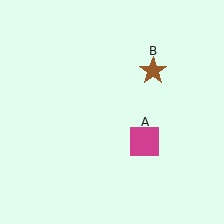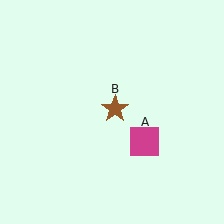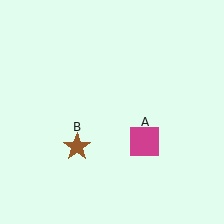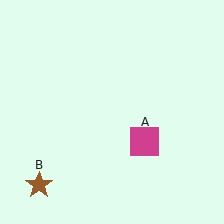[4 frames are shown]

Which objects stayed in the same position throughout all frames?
Magenta square (object A) remained stationary.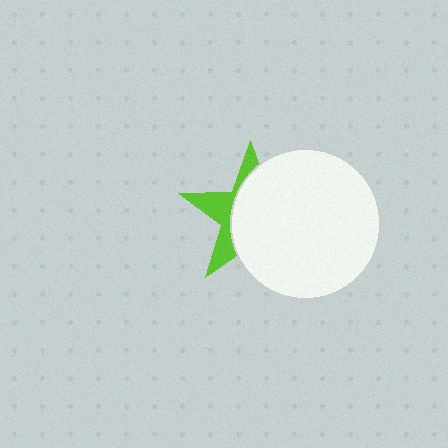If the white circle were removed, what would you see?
You would see the complete lime star.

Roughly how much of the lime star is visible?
A small part of it is visible (roughly 34%).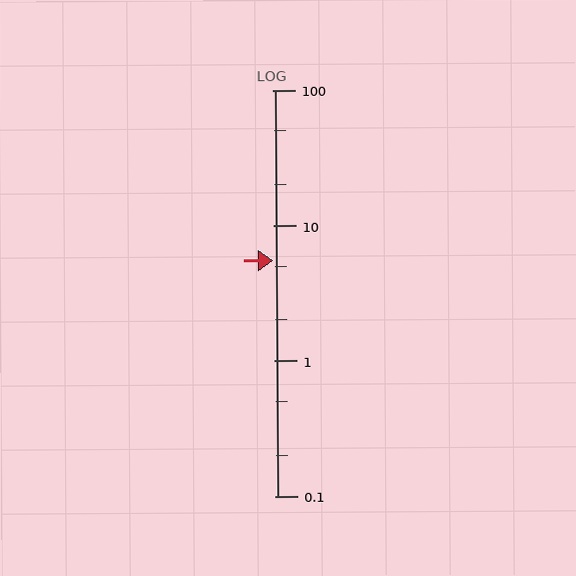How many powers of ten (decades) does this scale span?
The scale spans 3 decades, from 0.1 to 100.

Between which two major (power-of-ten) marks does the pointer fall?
The pointer is between 1 and 10.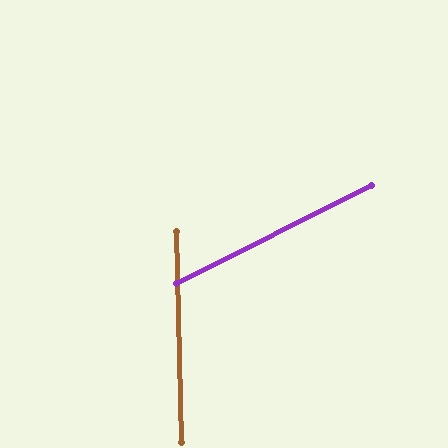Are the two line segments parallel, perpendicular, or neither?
Neither parallel nor perpendicular — they differ by about 65°.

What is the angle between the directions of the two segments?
Approximately 65 degrees.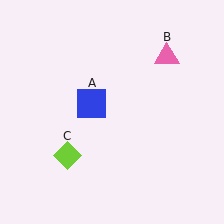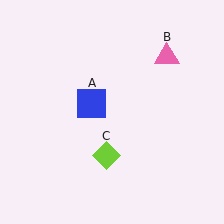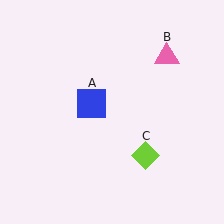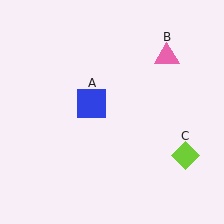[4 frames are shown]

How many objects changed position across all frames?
1 object changed position: lime diamond (object C).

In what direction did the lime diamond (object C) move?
The lime diamond (object C) moved right.